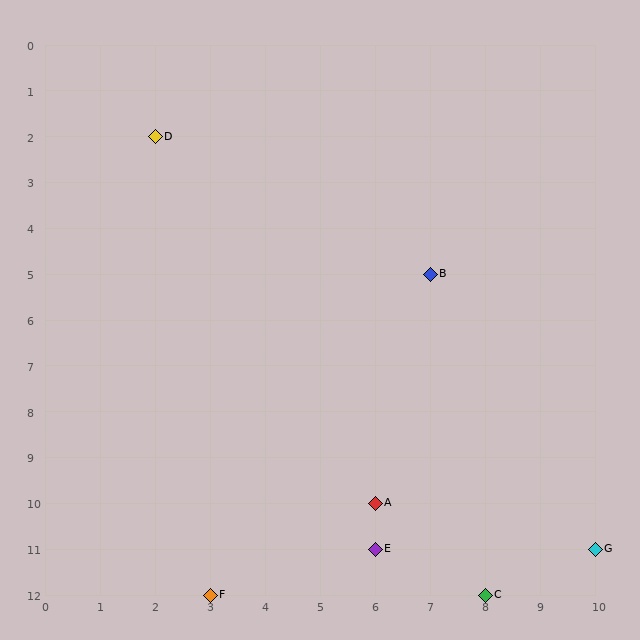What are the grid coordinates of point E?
Point E is at grid coordinates (6, 11).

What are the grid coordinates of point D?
Point D is at grid coordinates (2, 2).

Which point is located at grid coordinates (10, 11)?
Point G is at (10, 11).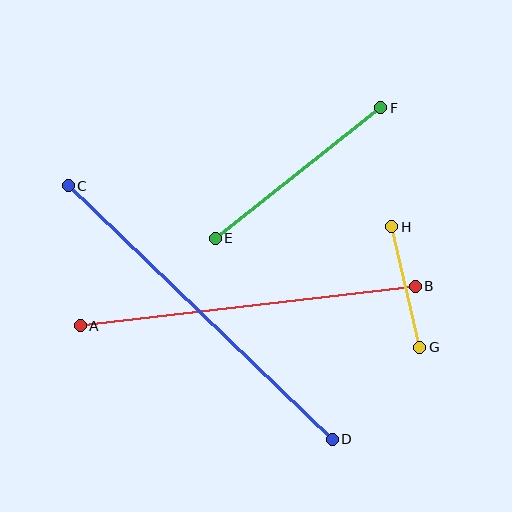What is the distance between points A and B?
The distance is approximately 337 pixels.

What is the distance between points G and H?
The distance is approximately 123 pixels.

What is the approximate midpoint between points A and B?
The midpoint is at approximately (248, 306) pixels.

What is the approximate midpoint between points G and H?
The midpoint is at approximately (406, 287) pixels.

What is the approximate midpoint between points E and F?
The midpoint is at approximately (298, 173) pixels.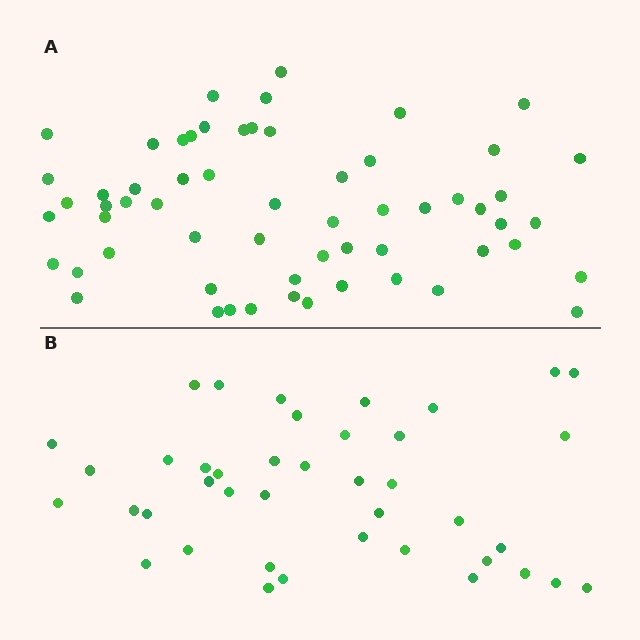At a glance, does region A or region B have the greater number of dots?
Region A (the top region) has more dots.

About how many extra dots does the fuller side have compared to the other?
Region A has approximately 20 more dots than region B.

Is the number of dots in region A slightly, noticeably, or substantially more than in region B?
Region A has substantially more. The ratio is roughly 1.5 to 1.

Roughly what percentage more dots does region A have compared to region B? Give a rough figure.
About 45% more.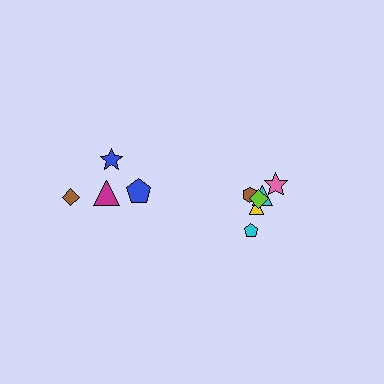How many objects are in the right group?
There are 6 objects.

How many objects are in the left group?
There are 4 objects.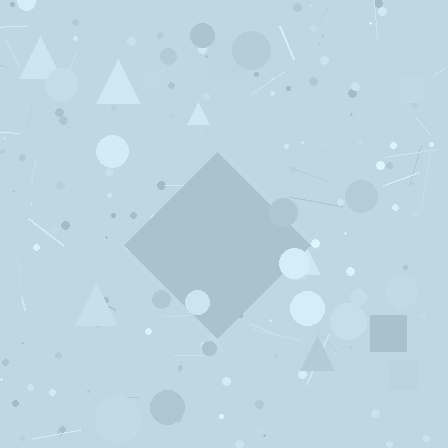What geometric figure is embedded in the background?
A diamond is embedded in the background.